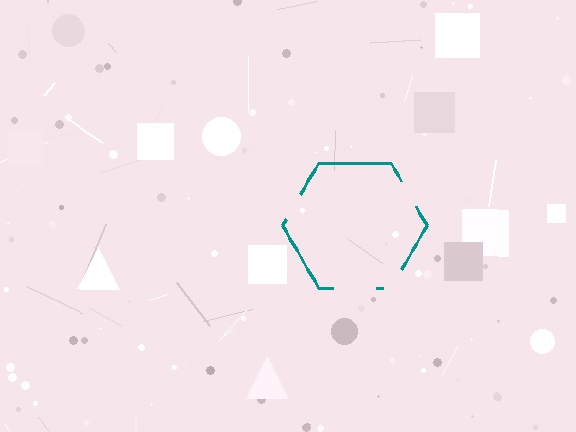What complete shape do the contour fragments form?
The contour fragments form a hexagon.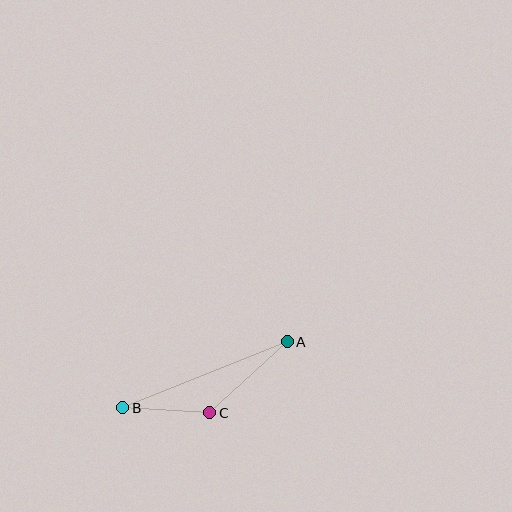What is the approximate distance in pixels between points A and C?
The distance between A and C is approximately 105 pixels.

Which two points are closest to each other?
Points B and C are closest to each other.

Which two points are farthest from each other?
Points A and B are farthest from each other.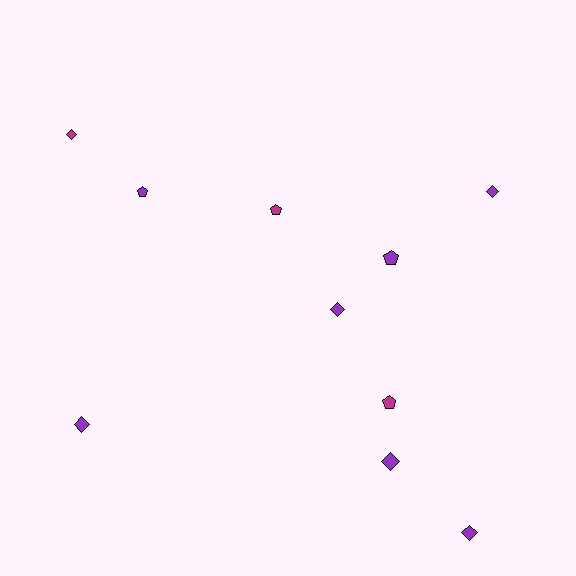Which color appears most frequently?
Purple, with 7 objects.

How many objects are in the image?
There are 10 objects.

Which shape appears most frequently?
Diamond, with 6 objects.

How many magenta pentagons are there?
There are 2 magenta pentagons.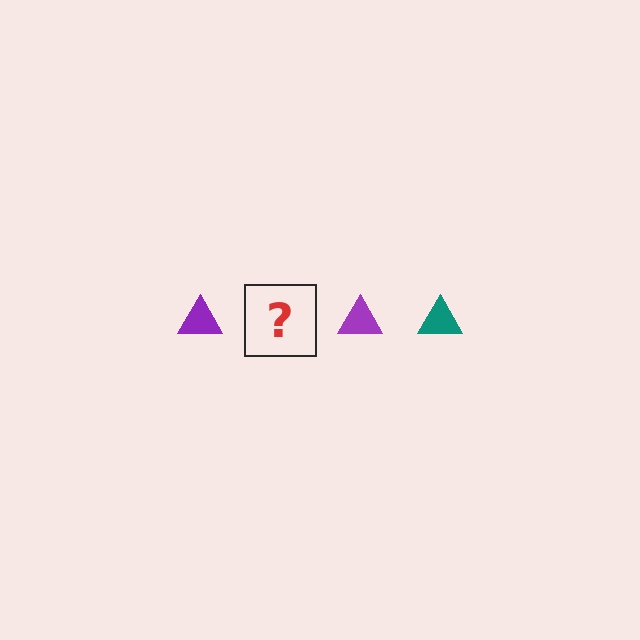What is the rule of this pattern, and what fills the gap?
The rule is that the pattern cycles through purple, teal triangles. The gap should be filled with a teal triangle.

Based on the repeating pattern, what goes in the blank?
The blank should be a teal triangle.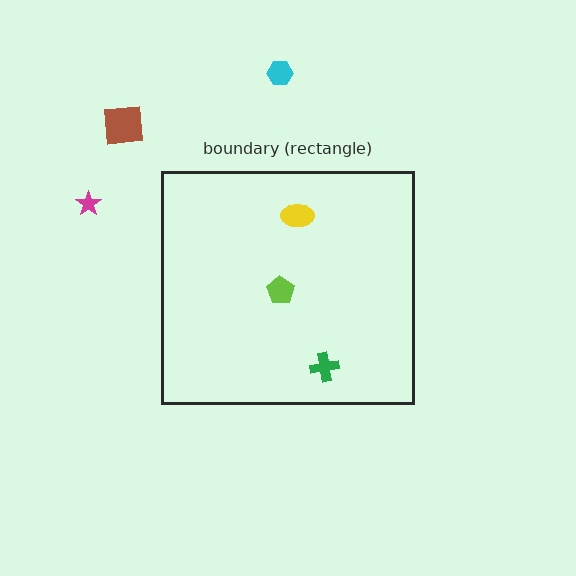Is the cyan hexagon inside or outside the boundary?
Outside.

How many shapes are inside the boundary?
3 inside, 3 outside.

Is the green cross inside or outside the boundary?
Inside.